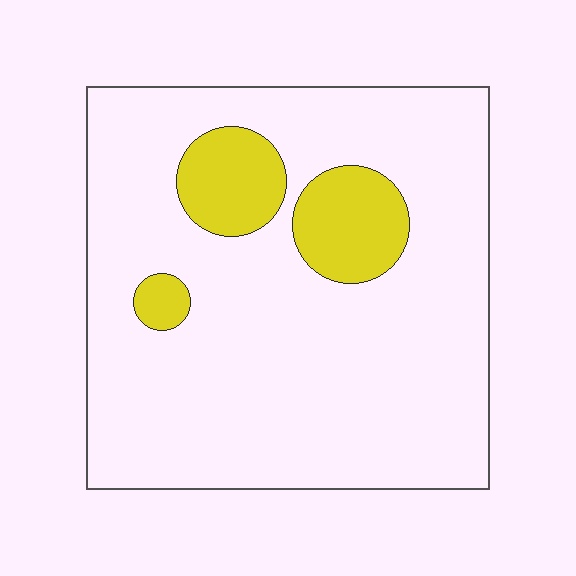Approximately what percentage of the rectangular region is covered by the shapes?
Approximately 15%.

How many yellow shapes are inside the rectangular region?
3.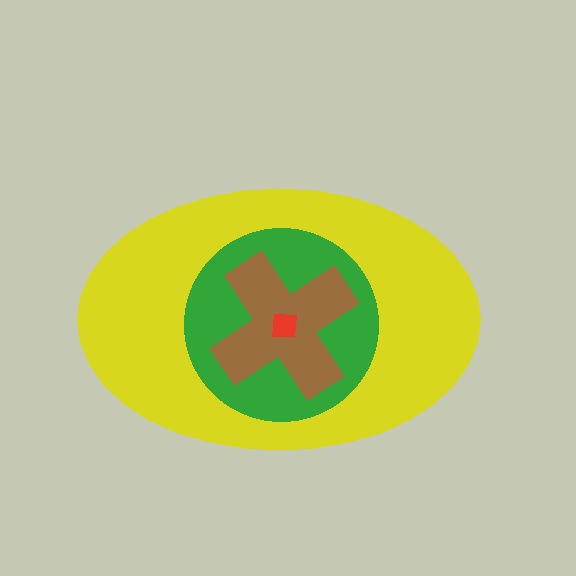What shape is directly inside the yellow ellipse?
The green circle.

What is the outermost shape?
The yellow ellipse.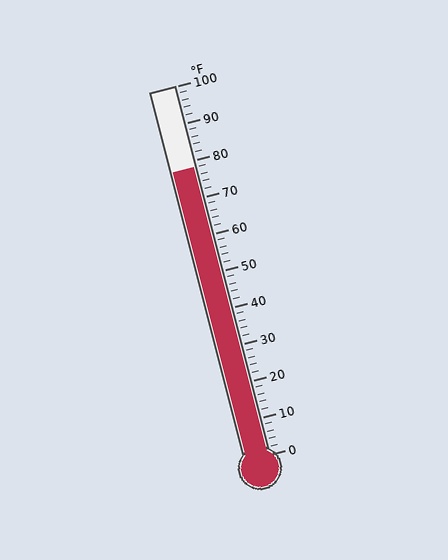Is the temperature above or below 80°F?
The temperature is below 80°F.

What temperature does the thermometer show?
The thermometer shows approximately 78°F.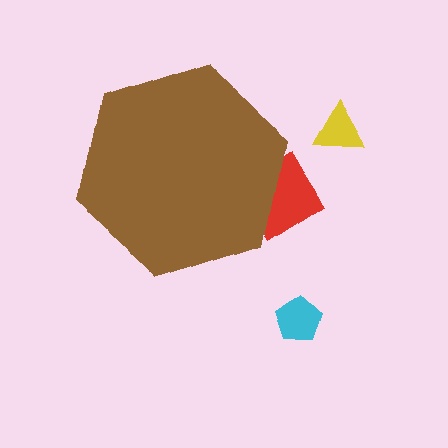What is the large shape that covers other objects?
A brown hexagon.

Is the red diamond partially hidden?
Yes, the red diamond is partially hidden behind the brown hexagon.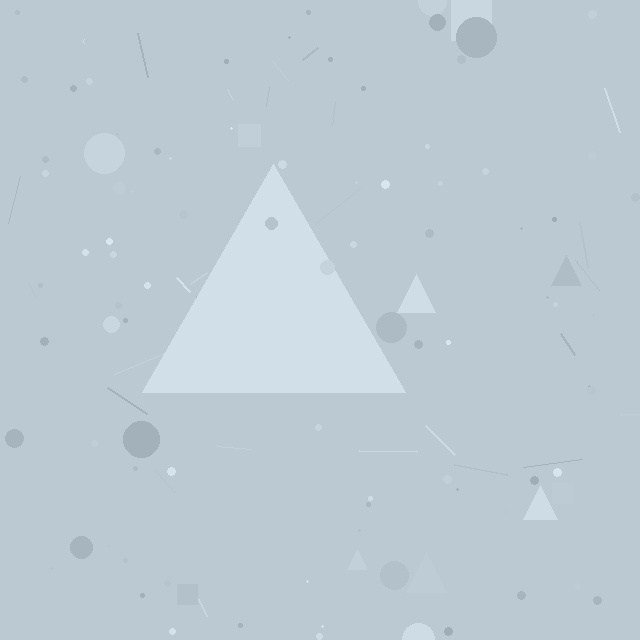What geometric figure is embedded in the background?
A triangle is embedded in the background.